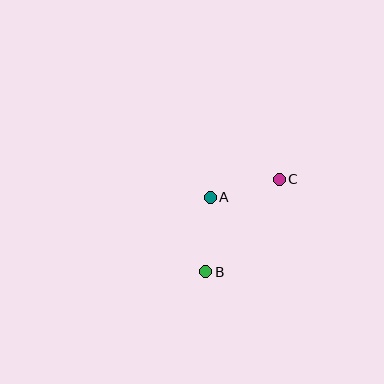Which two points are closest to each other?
Points A and C are closest to each other.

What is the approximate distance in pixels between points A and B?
The distance between A and B is approximately 74 pixels.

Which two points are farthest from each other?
Points B and C are farthest from each other.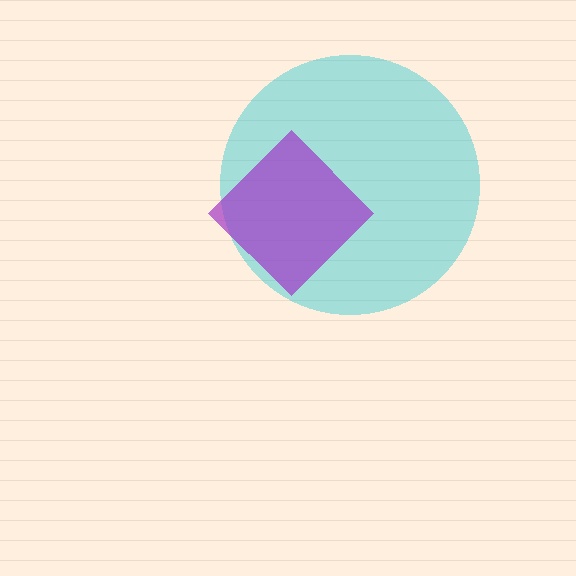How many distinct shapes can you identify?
There are 2 distinct shapes: a cyan circle, a purple diamond.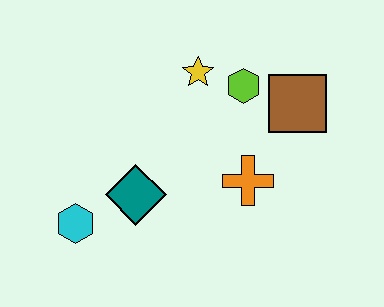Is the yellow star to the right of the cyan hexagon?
Yes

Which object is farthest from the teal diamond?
The brown square is farthest from the teal diamond.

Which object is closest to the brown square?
The lime hexagon is closest to the brown square.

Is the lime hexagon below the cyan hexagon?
No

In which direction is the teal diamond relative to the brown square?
The teal diamond is to the left of the brown square.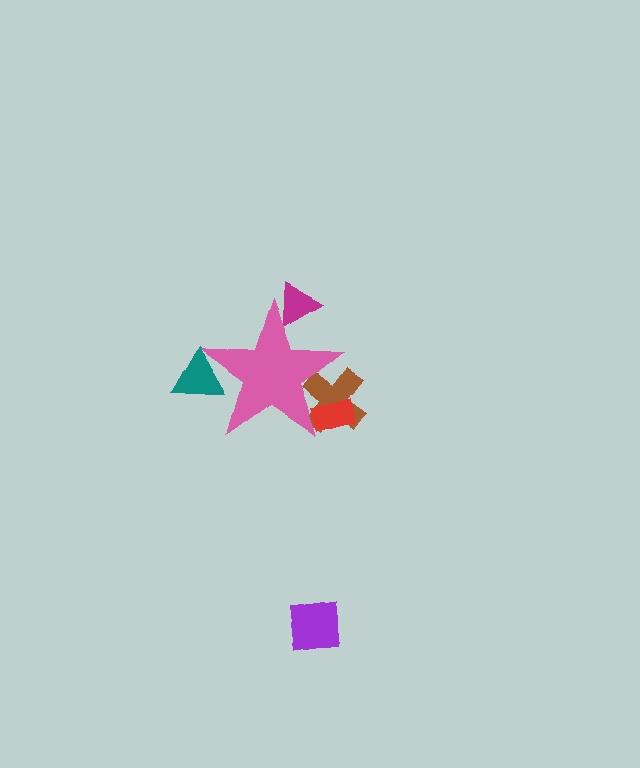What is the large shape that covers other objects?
A pink star.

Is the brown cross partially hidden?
Yes, the brown cross is partially hidden behind the pink star.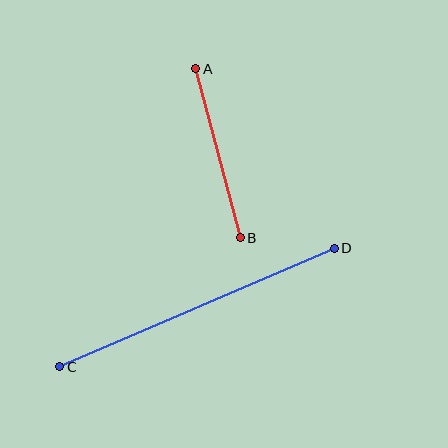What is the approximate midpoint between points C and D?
The midpoint is at approximately (197, 307) pixels.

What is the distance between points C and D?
The distance is approximately 299 pixels.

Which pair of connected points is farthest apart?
Points C and D are farthest apart.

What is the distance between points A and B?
The distance is approximately 175 pixels.